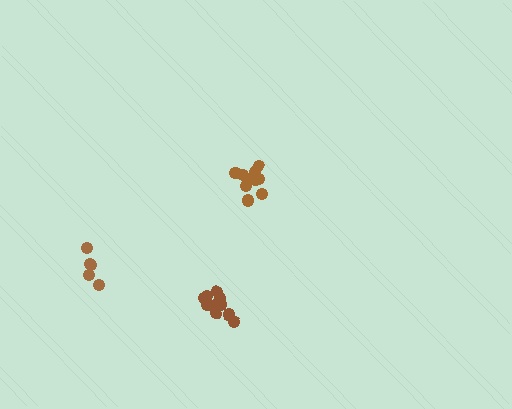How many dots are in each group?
Group 1: 11 dots, Group 2: 10 dots, Group 3: 5 dots (26 total).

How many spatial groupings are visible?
There are 3 spatial groupings.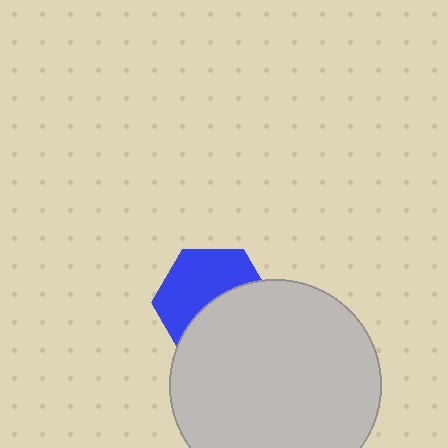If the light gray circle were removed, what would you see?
You would see the complete blue hexagon.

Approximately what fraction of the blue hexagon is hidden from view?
Roughly 48% of the blue hexagon is hidden behind the light gray circle.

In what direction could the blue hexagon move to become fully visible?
The blue hexagon could move up. That would shift it out from behind the light gray circle entirely.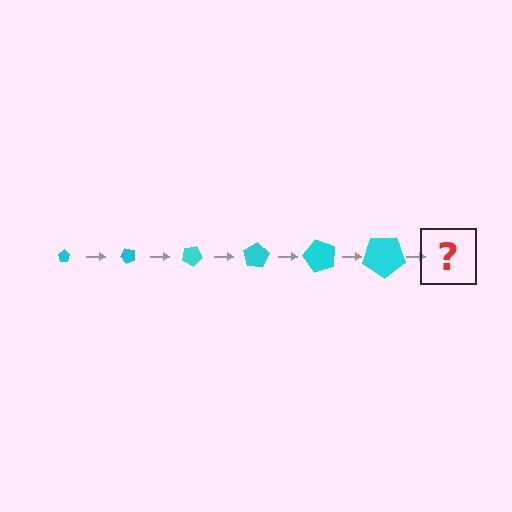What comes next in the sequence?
The next element should be a pentagon, larger than the previous one and rotated 300 degrees from the start.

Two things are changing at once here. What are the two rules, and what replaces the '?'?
The two rules are that the pentagon grows larger each step and it rotates 50 degrees each step. The '?' should be a pentagon, larger than the previous one and rotated 300 degrees from the start.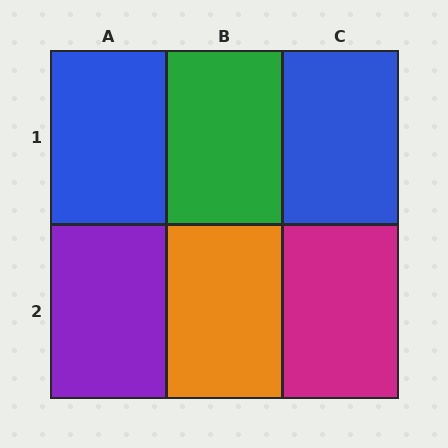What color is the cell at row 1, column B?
Green.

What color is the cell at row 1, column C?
Blue.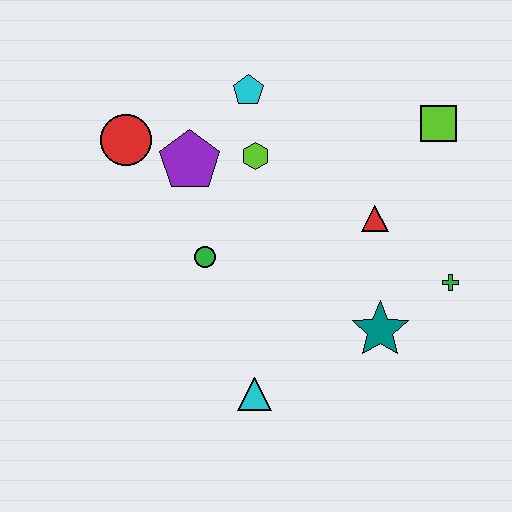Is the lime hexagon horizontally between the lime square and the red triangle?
No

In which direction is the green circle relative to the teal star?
The green circle is to the left of the teal star.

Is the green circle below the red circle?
Yes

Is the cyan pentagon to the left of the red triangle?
Yes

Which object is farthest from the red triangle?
The red circle is farthest from the red triangle.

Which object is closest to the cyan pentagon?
The lime hexagon is closest to the cyan pentagon.